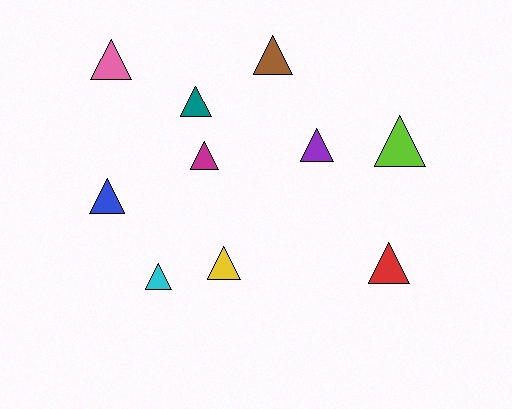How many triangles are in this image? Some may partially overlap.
There are 10 triangles.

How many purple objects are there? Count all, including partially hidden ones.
There is 1 purple object.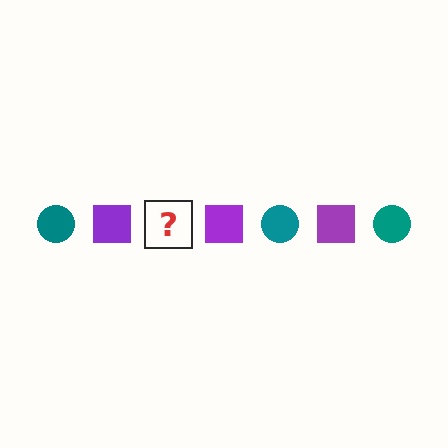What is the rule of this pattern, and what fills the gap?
The rule is that the pattern alternates between teal circle and purple square. The gap should be filled with a teal circle.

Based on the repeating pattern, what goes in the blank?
The blank should be a teal circle.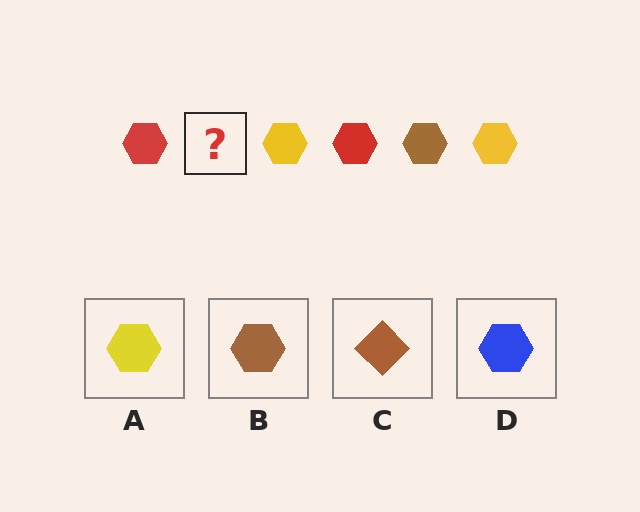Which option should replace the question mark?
Option B.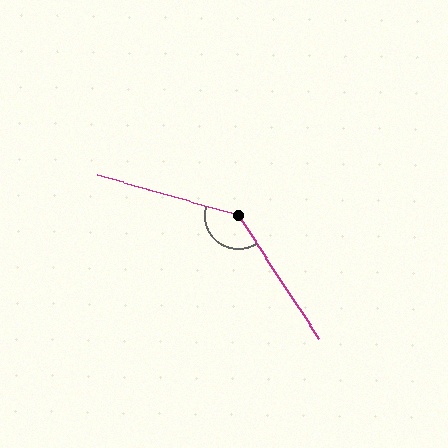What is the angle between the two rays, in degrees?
Approximately 139 degrees.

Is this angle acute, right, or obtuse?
It is obtuse.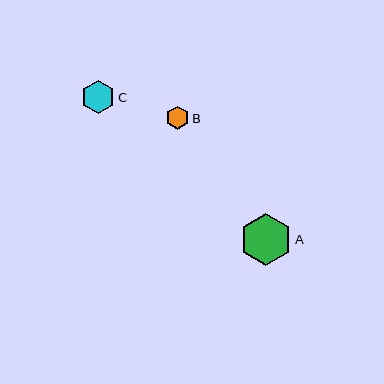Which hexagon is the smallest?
Hexagon B is the smallest with a size of approximately 23 pixels.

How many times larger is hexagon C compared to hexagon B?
Hexagon C is approximately 1.4 times the size of hexagon B.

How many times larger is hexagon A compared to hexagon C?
Hexagon A is approximately 1.6 times the size of hexagon C.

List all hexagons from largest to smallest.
From largest to smallest: A, C, B.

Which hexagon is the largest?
Hexagon A is the largest with a size of approximately 52 pixels.